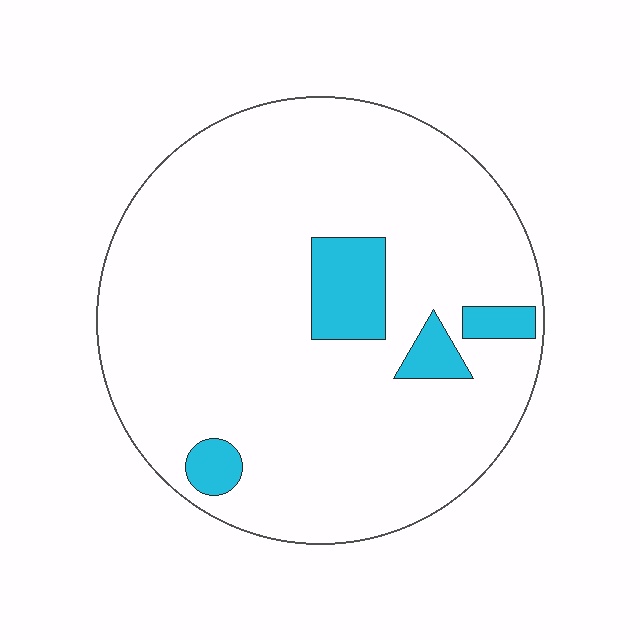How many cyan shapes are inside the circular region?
4.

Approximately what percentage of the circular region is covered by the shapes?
Approximately 10%.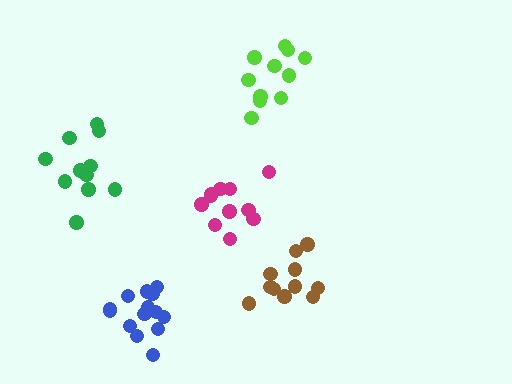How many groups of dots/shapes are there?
There are 5 groups.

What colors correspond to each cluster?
The clusters are colored: brown, lime, blue, magenta, green.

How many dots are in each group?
Group 1: 11 dots, Group 2: 11 dots, Group 3: 14 dots, Group 4: 11 dots, Group 5: 11 dots (58 total).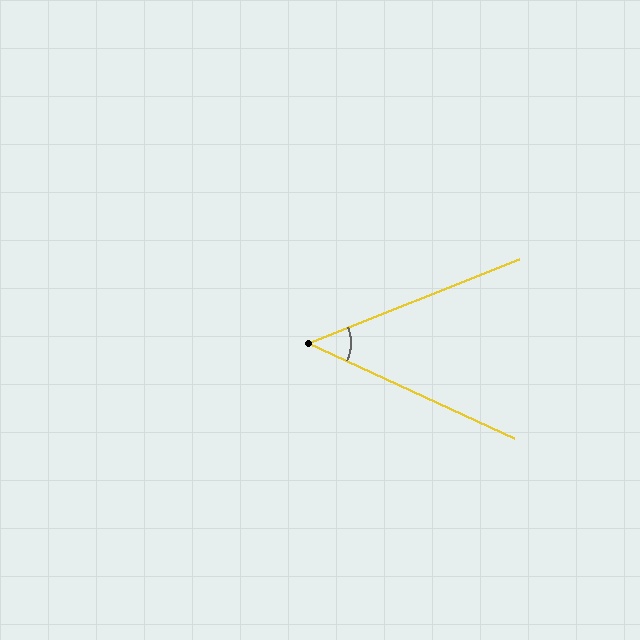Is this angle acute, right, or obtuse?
It is acute.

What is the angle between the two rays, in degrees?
Approximately 46 degrees.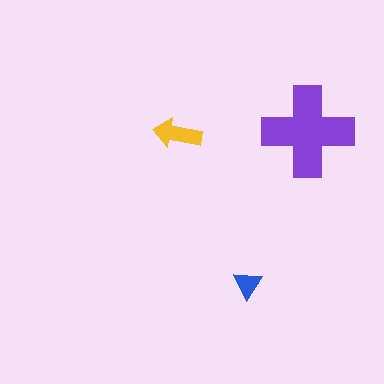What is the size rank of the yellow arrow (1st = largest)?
2nd.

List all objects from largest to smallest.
The purple cross, the yellow arrow, the blue triangle.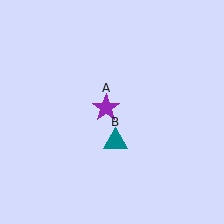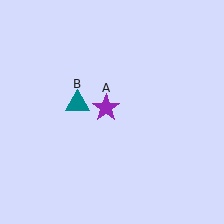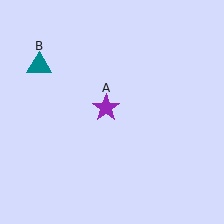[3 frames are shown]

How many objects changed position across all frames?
1 object changed position: teal triangle (object B).